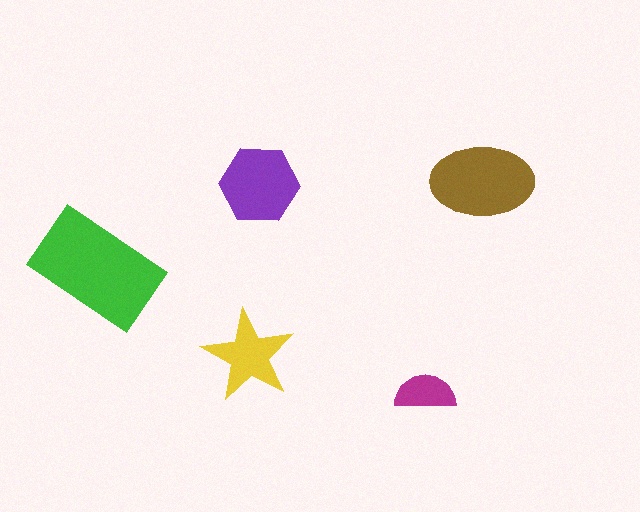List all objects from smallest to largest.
The magenta semicircle, the yellow star, the purple hexagon, the brown ellipse, the green rectangle.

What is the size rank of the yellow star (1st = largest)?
4th.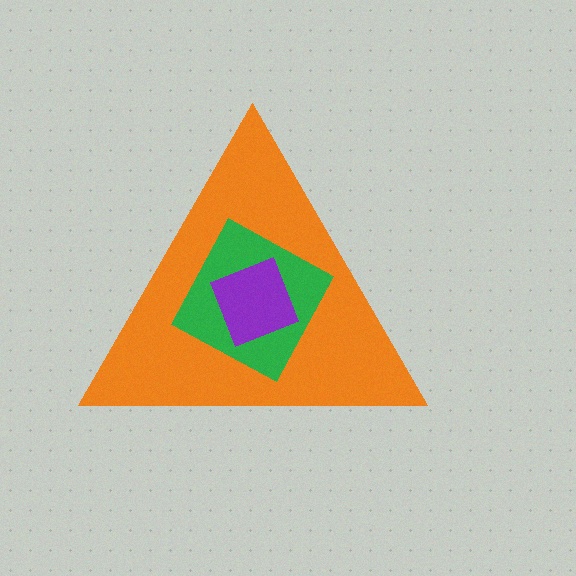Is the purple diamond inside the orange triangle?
Yes.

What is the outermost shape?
The orange triangle.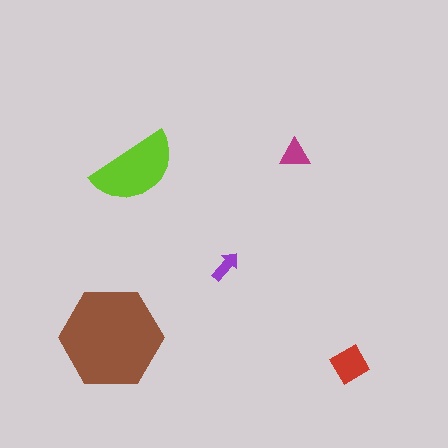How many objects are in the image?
There are 5 objects in the image.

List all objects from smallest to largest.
The purple arrow, the magenta triangle, the red diamond, the lime semicircle, the brown hexagon.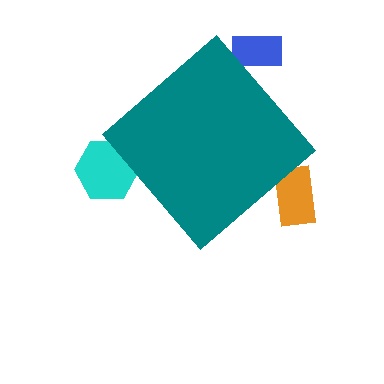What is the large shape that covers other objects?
A teal diamond.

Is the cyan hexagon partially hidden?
Yes, the cyan hexagon is partially hidden behind the teal diamond.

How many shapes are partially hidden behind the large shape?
3 shapes are partially hidden.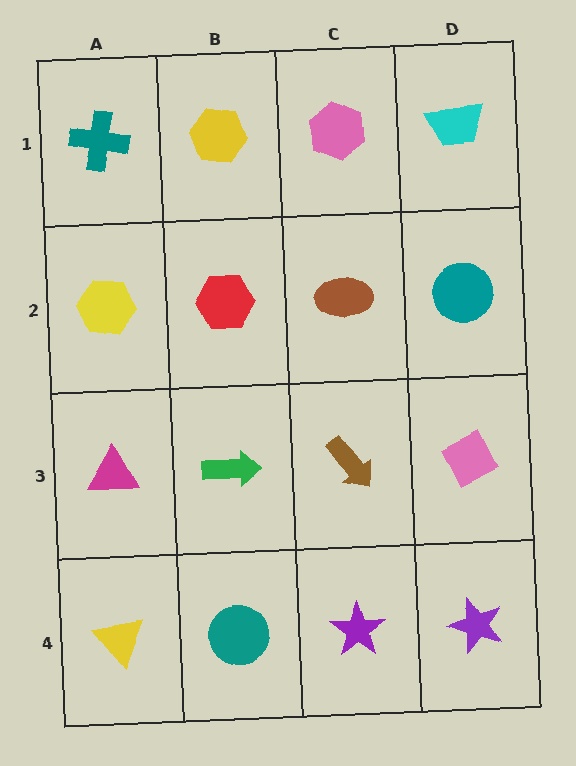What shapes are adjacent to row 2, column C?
A pink hexagon (row 1, column C), a brown arrow (row 3, column C), a red hexagon (row 2, column B), a teal circle (row 2, column D).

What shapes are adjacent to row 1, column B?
A red hexagon (row 2, column B), a teal cross (row 1, column A), a pink hexagon (row 1, column C).